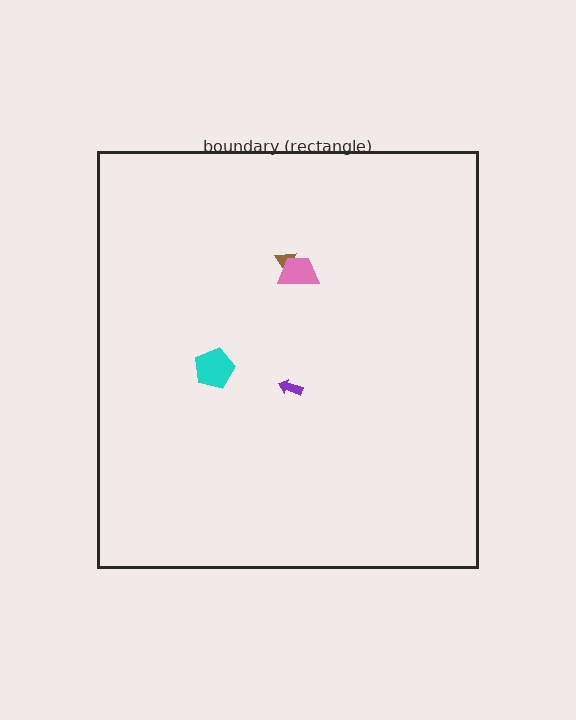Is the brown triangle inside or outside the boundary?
Inside.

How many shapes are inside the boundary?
4 inside, 0 outside.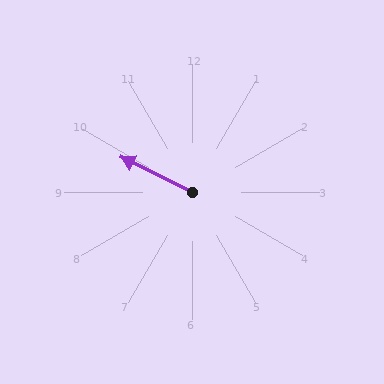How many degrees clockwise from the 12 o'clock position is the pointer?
Approximately 296 degrees.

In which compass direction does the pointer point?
Northwest.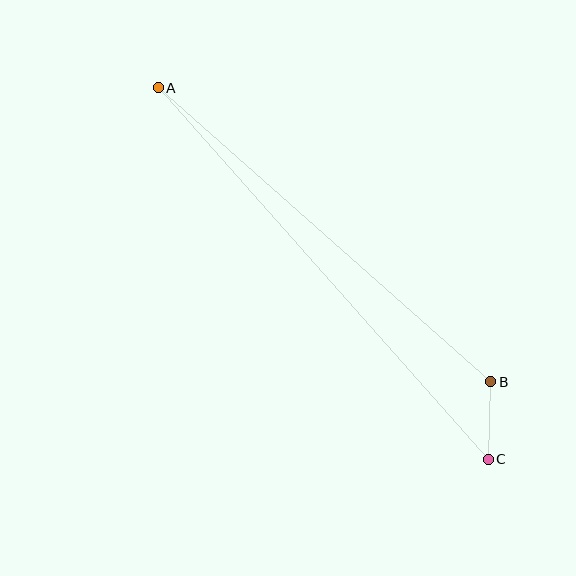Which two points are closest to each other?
Points B and C are closest to each other.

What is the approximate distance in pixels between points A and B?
The distance between A and B is approximately 444 pixels.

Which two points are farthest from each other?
Points A and C are farthest from each other.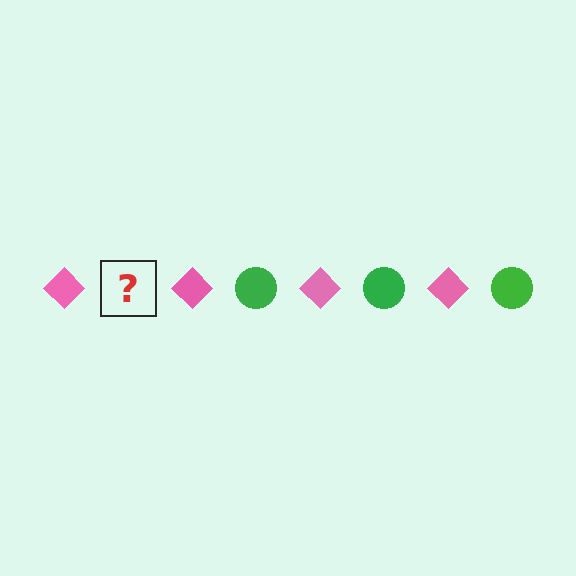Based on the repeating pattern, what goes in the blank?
The blank should be a green circle.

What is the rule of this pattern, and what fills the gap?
The rule is that the pattern alternates between pink diamond and green circle. The gap should be filled with a green circle.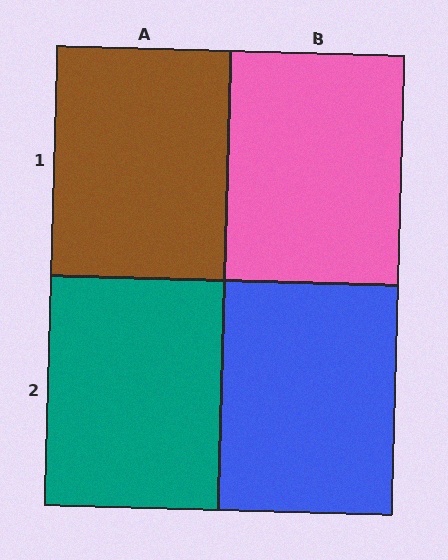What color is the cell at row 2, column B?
Blue.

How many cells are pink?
1 cell is pink.